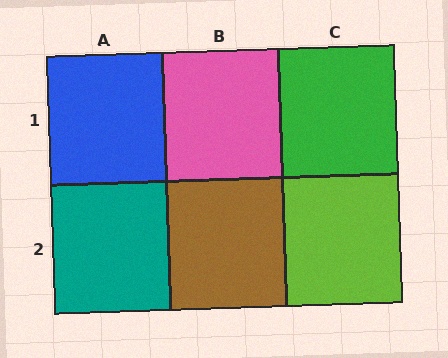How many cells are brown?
1 cell is brown.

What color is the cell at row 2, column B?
Brown.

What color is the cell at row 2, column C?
Lime.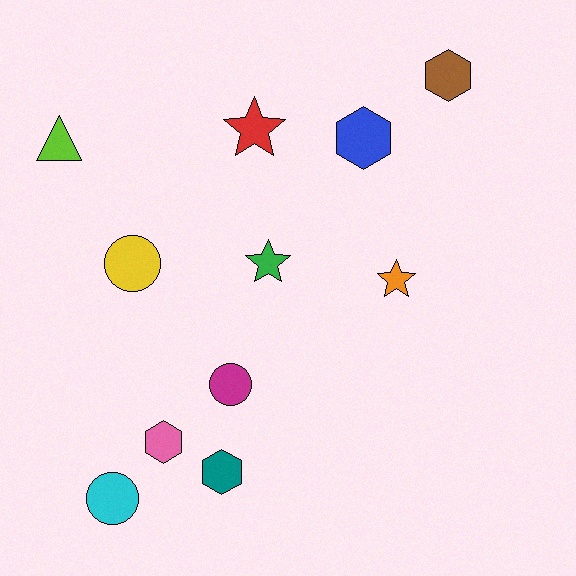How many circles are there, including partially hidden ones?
There are 3 circles.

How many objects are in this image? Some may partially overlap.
There are 11 objects.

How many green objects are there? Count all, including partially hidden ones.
There is 1 green object.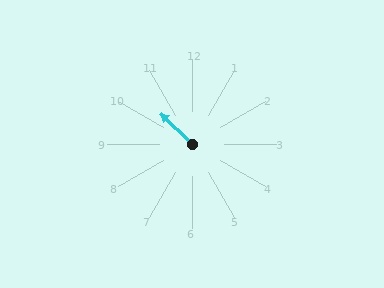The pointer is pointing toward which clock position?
Roughly 10 o'clock.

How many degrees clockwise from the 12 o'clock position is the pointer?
Approximately 314 degrees.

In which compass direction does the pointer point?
Northwest.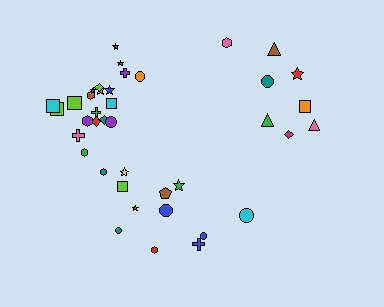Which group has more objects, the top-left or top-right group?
The top-left group.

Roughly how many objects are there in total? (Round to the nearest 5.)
Roughly 40 objects in total.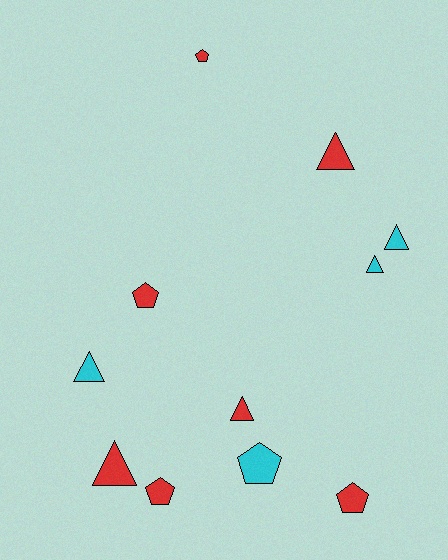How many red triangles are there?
There are 3 red triangles.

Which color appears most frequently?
Red, with 7 objects.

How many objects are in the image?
There are 11 objects.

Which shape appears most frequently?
Triangle, with 6 objects.